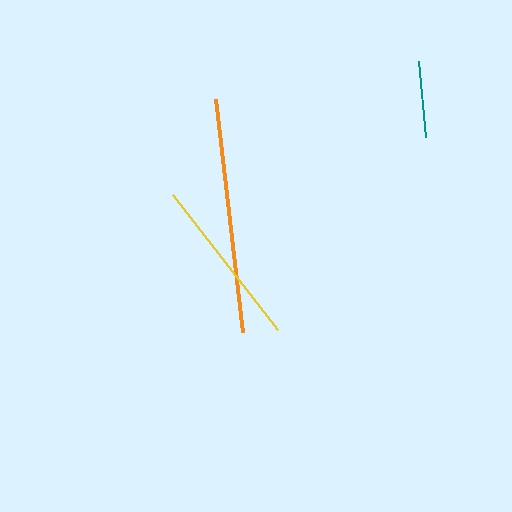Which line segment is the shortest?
The teal line is the shortest at approximately 76 pixels.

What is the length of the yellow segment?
The yellow segment is approximately 171 pixels long.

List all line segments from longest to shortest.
From longest to shortest: orange, yellow, teal.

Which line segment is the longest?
The orange line is the longest at approximately 234 pixels.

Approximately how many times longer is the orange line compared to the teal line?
The orange line is approximately 3.1 times the length of the teal line.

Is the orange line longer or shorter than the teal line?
The orange line is longer than the teal line.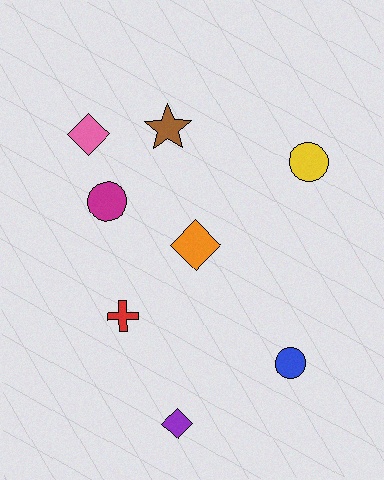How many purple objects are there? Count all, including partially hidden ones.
There is 1 purple object.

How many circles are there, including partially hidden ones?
There are 3 circles.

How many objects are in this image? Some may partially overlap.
There are 8 objects.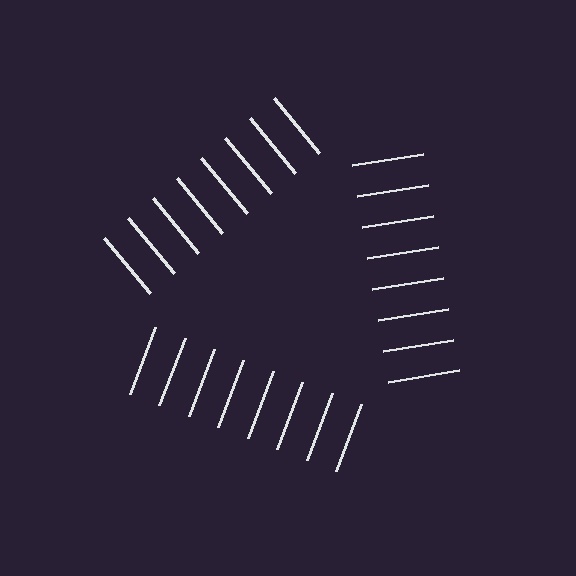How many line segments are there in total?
24 — 8 along each of the 3 edges.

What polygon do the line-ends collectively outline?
An illusory triangle — the line segments terminate on its edges but no continuous stroke is drawn.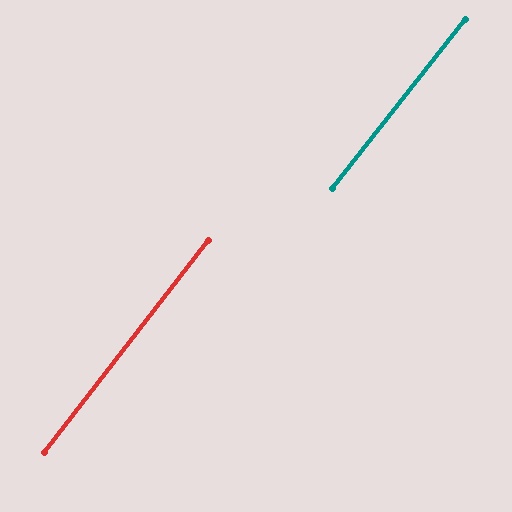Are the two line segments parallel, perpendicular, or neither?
Parallel — their directions differ by only 0.3°.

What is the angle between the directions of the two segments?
Approximately 0 degrees.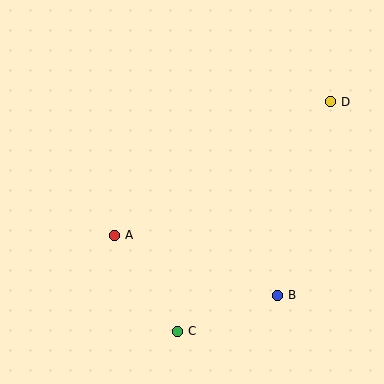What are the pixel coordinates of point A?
Point A is at (115, 235).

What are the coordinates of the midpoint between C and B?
The midpoint between C and B is at (228, 313).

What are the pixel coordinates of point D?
Point D is at (331, 102).